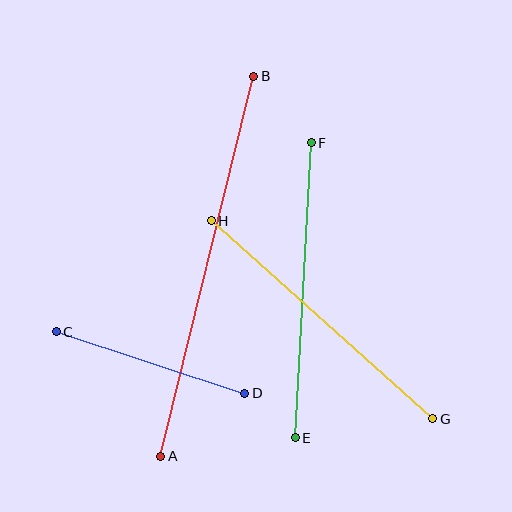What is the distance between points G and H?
The distance is approximately 297 pixels.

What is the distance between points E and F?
The distance is approximately 295 pixels.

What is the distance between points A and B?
The distance is approximately 391 pixels.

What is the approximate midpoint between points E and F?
The midpoint is at approximately (303, 290) pixels.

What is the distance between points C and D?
The distance is approximately 198 pixels.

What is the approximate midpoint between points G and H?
The midpoint is at approximately (322, 320) pixels.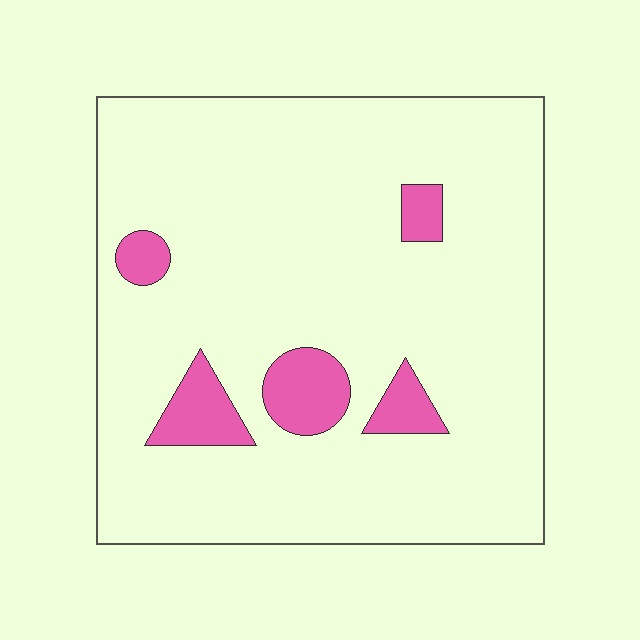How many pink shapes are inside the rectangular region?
5.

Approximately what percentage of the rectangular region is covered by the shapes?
Approximately 10%.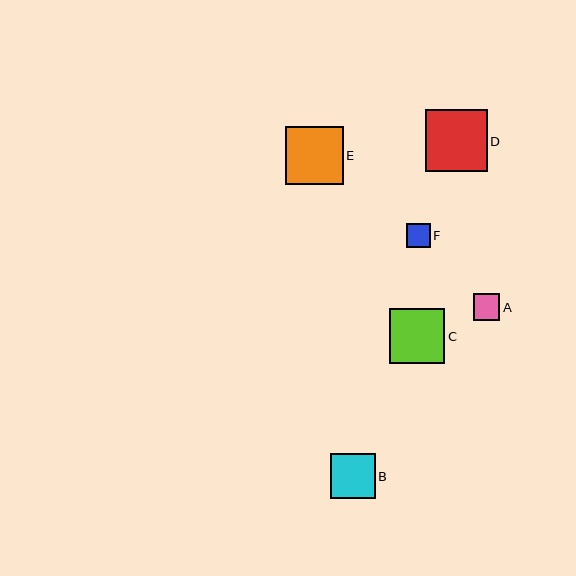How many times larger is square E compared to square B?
Square E is approximately 1.3 times the size of square B.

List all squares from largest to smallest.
From largest to smallest: D, E, C, B, A, F.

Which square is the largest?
Square D is the largest with a size of approximately 61 pixels.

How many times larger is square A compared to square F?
Square A is approximately 1.1 times the size of square F.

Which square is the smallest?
Square F is the smallest with a size of approximately 24 pixels.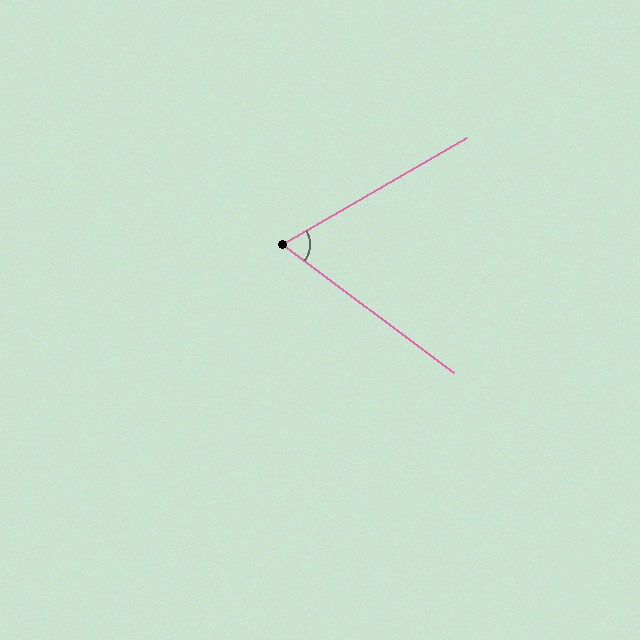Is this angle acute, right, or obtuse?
It is acute.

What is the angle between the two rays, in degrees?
Approximately 67 degrees.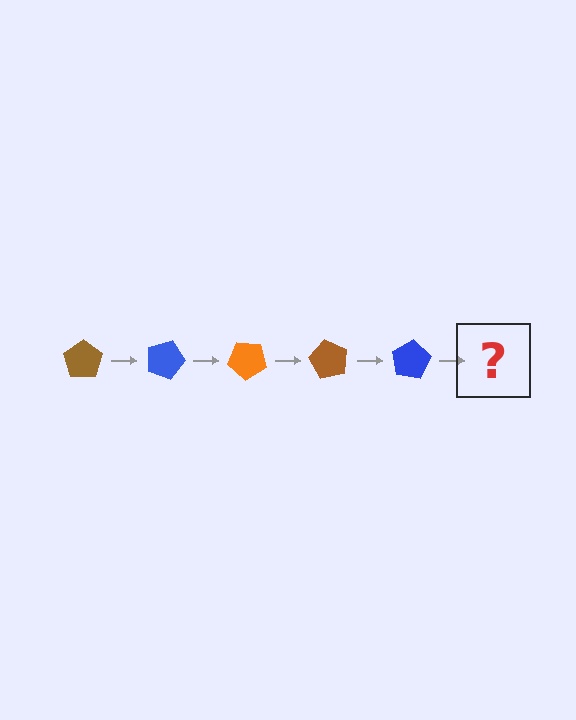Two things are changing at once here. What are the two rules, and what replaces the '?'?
The two rules are that it rotates 20 degrees each step and the color cycles through brown, blue, and orange. The '?' should be an orange pentagon, rotated 100 degrees from the start.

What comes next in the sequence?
The next element should be an orange pentagon, rotated 100 degrees from the start.